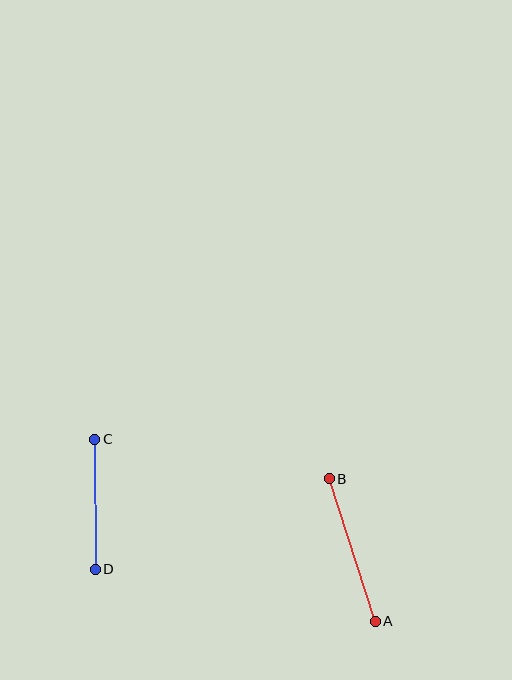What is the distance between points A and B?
The distance is approximately 150 pixels.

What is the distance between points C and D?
The distance is approximately 130 pixels.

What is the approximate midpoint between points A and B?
The midpoint is at approximately (352, 550) pixels.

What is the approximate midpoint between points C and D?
The midpoint is at approximately (95, 504) pixels.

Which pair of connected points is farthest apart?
Points A and B are farthest apart.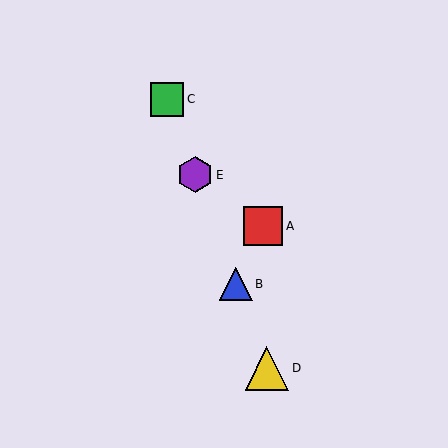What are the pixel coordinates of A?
Object A is at (263, 226).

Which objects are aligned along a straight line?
Objects B, C, D, E are aligned along a straight line.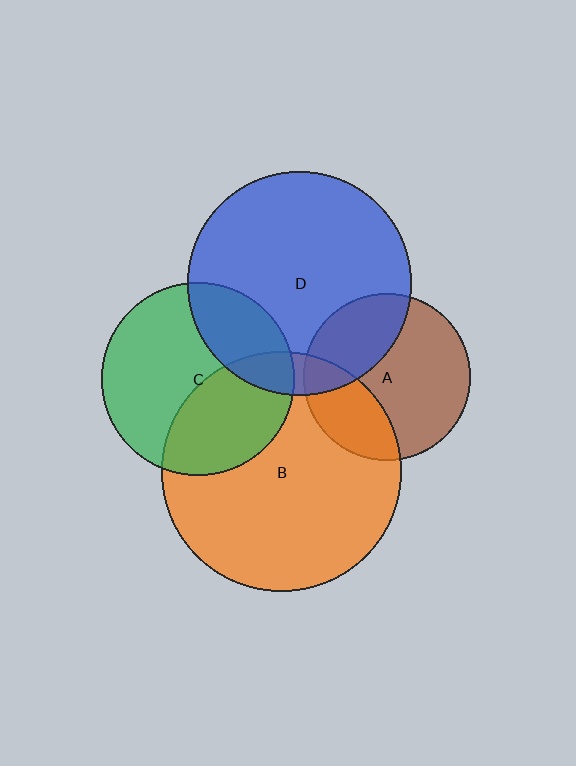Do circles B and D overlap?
Yes.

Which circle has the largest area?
Circle B (orange).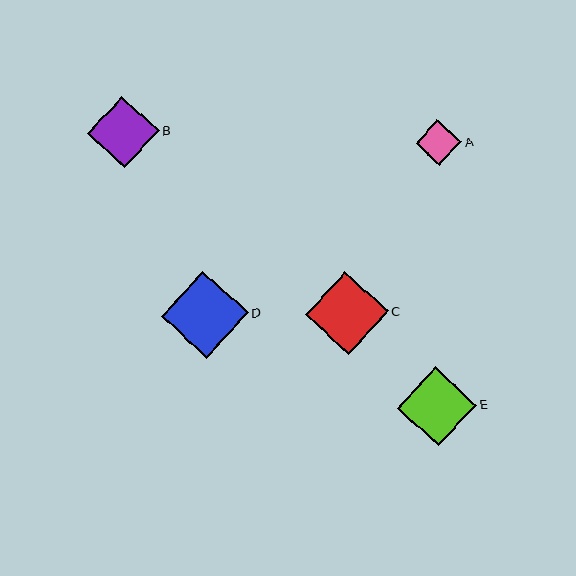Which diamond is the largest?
Diamond D is the largest with a size of approximately 87 pixels.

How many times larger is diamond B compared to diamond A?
Diamond B is approximately 1.6 times the size of diamond A.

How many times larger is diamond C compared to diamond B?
Diamond C is approximately 1.2 times the size of diamond B.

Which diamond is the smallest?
Diamond A is the smallest with a size of approximately 46 pixels.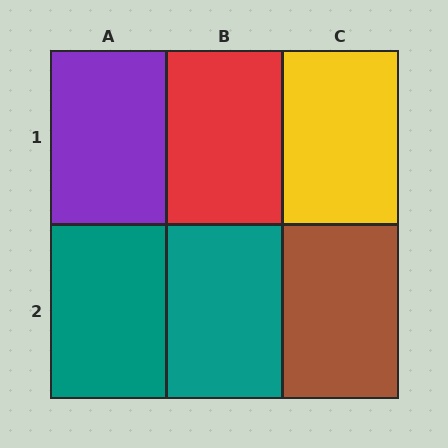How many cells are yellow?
1 cell is yellow.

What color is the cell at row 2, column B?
Teal.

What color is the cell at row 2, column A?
Teal.